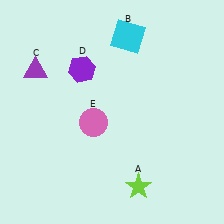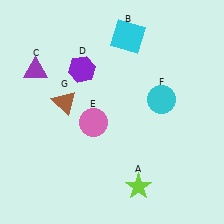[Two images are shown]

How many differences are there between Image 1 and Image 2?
There are 2 differences between the two images.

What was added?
A cyan circle (F), a brown triangle (G) were added in Image 2.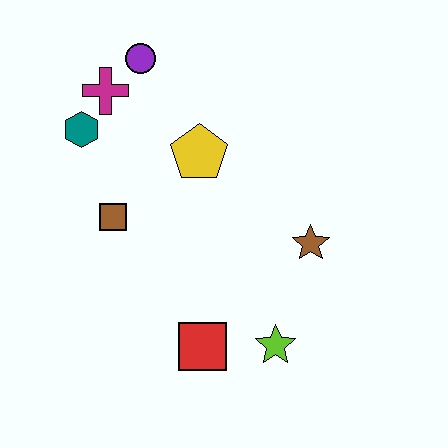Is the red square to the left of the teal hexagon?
No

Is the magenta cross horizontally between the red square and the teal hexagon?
Yes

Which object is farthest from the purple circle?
The lime star is farthest from the purple circle.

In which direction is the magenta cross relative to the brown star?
The magenta cross is to the left of the brown star.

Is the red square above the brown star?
No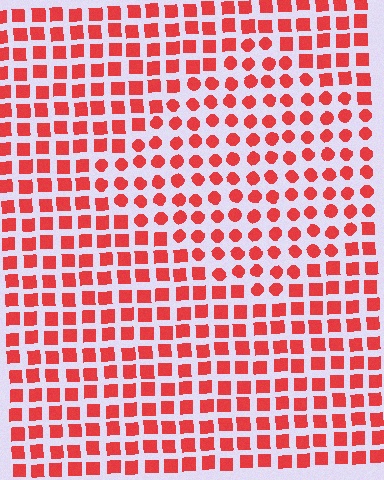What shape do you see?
I see a diamond.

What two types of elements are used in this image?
The image uses circles inside the diamond region and squares outside it.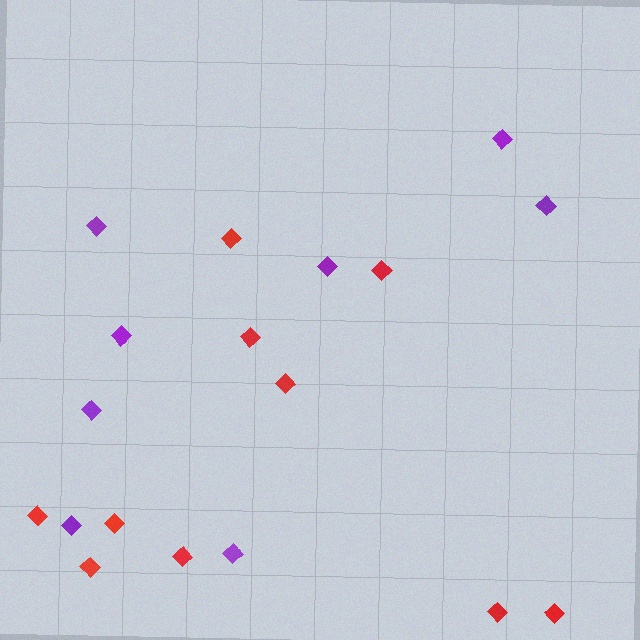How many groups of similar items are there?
There are 2 groups: one group of red diamonds (10) and one group of purple diamonds (8).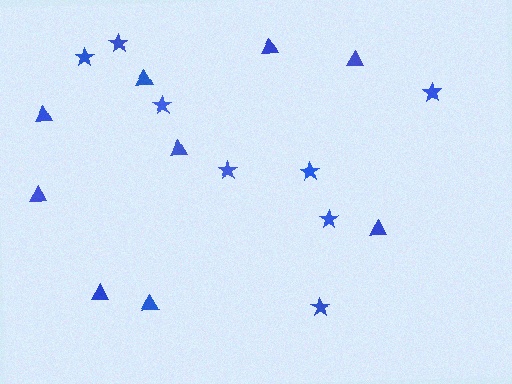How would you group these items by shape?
There are 2 groups: one group of stars (8) and one group of triangles (9).